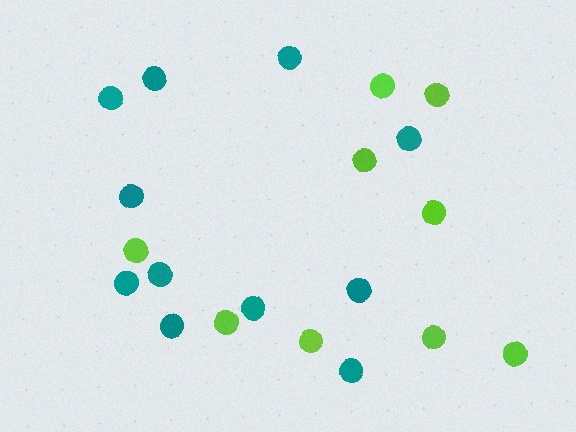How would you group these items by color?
There are 2 groups: one group of lime circles (9) and one group of teal circles (11).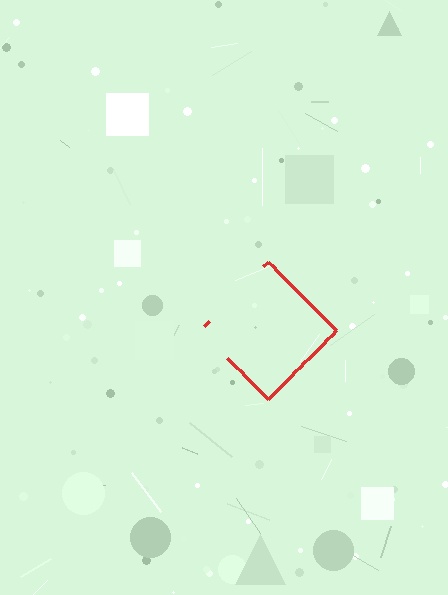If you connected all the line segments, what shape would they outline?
They would outline a diamond.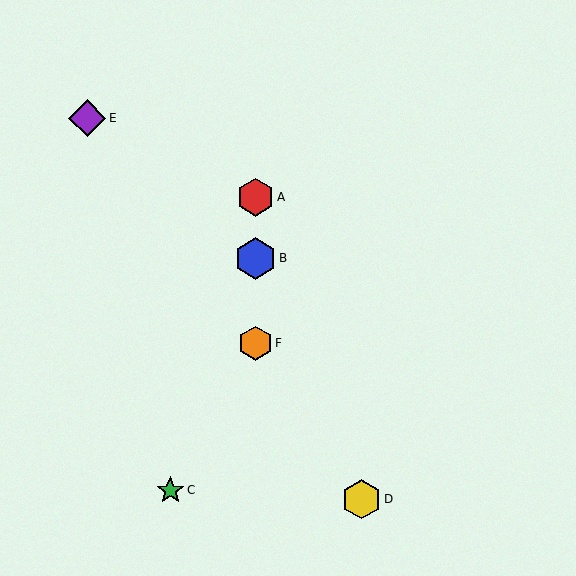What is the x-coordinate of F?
Object F is at x≈255.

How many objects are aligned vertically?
3 objects (A, B, F) are aligned vertically.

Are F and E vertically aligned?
No, F is at x≈255 and E is at x≈87.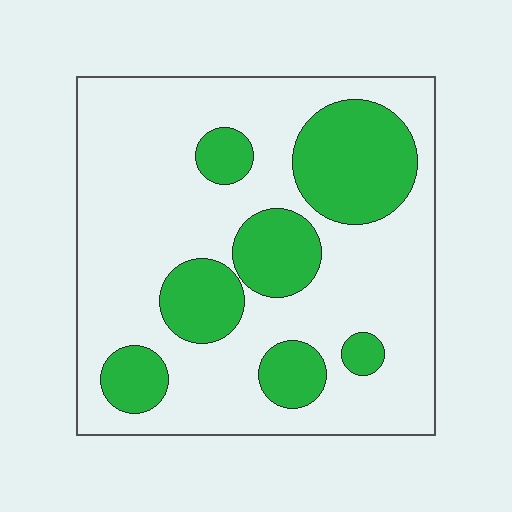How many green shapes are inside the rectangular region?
7.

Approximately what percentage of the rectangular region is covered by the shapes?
Approximately 30%.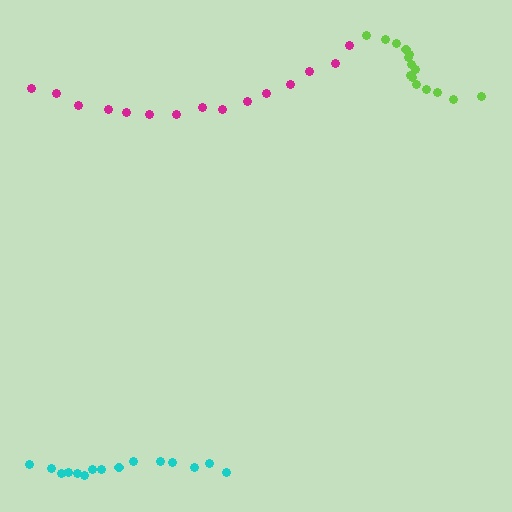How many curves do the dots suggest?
There are 3 distinct paths.